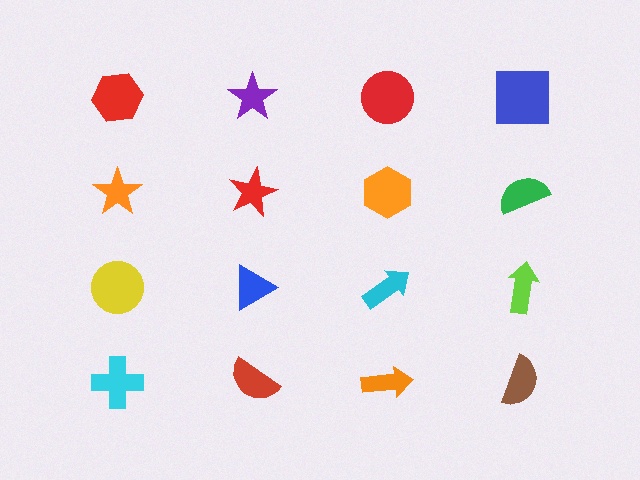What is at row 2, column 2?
A red star.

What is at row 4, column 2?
A red semicircle.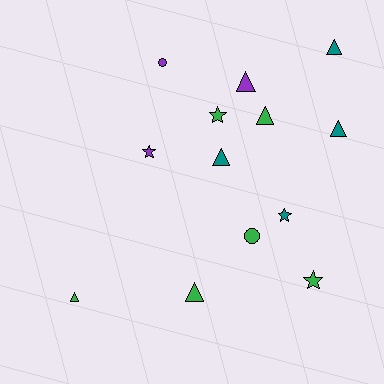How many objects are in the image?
There are 13 objects.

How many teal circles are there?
There are no teal circles.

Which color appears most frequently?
Green, with 6 objects.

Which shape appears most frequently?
Triangle, with 7 objects.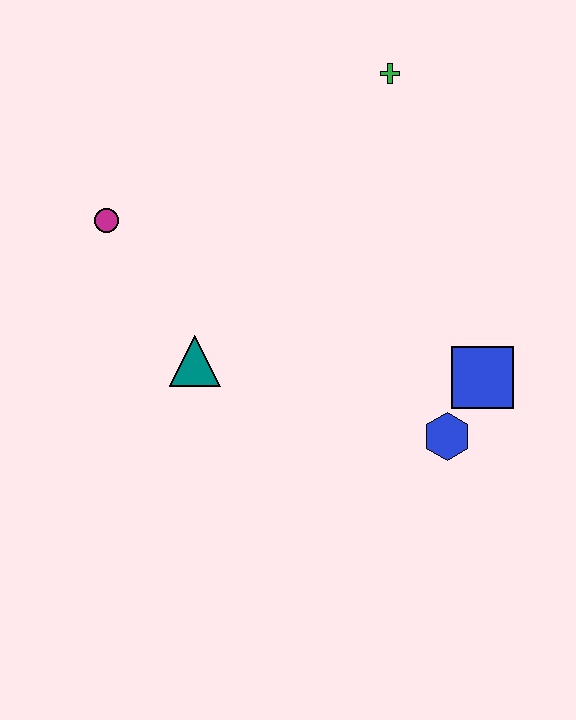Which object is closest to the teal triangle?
The magenta circle is closest to the teal triangle.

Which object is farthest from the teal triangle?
The green cross is farthest from the teal triangle.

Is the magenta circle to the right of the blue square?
No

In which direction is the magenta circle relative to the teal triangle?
The magenta circle is above the teal triangle.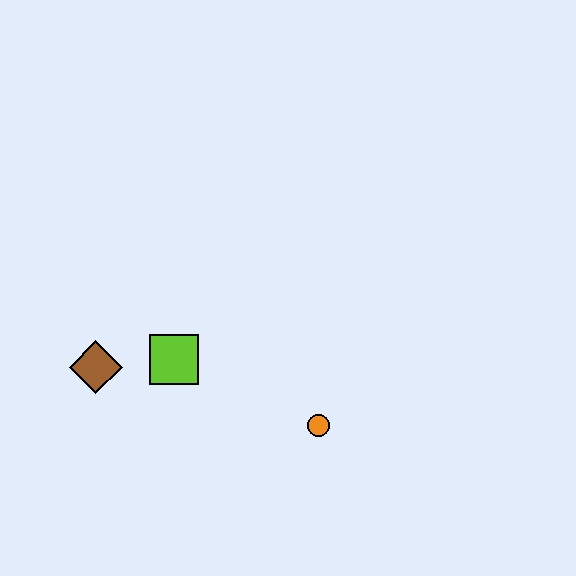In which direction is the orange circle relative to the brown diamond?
The orange circle is to the right of the brown diamond.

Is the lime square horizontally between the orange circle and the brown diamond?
Yes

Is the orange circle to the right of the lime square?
Yes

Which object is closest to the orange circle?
The lime square is closest to the orange circle.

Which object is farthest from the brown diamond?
The orange circle is farthest from the brown diamond.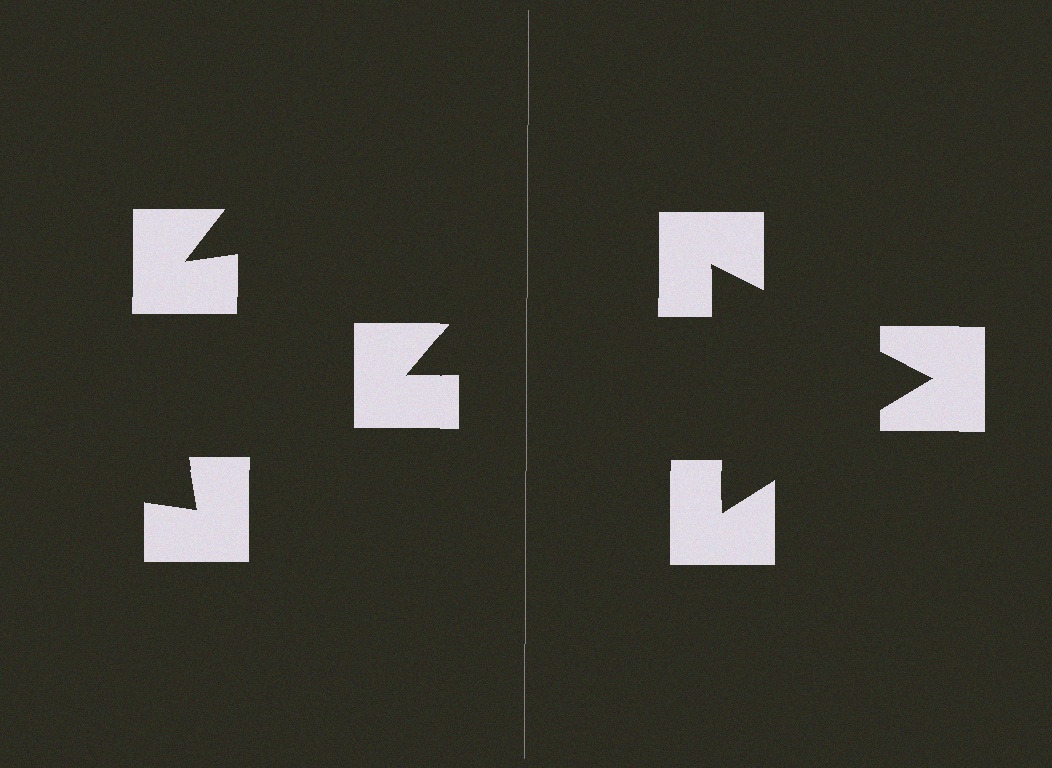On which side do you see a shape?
An illusory triangle appears on the right side. On the left side the wedge cuts are rotated, so no coherent shape forms.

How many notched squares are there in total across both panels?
6 — 3 on each side.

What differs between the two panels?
The notched squares are positioned identically on both sides; only the wedge orientations differ. On the right they align to a triangle; on the left they are misaligned.